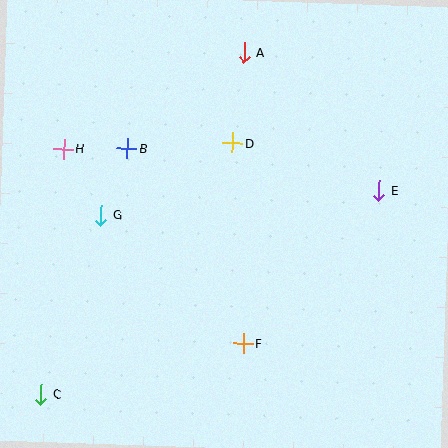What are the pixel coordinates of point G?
Point G is at (101, 215).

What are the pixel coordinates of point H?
Point H is at (64, 149).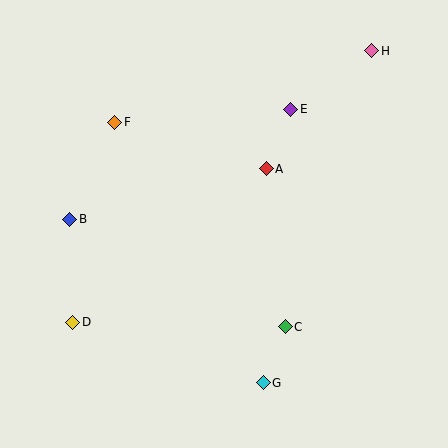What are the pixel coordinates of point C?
Point C is at (285, 327).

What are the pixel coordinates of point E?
Point E is at (291, 109).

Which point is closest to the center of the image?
Point A at (266, 169) is closest to the center.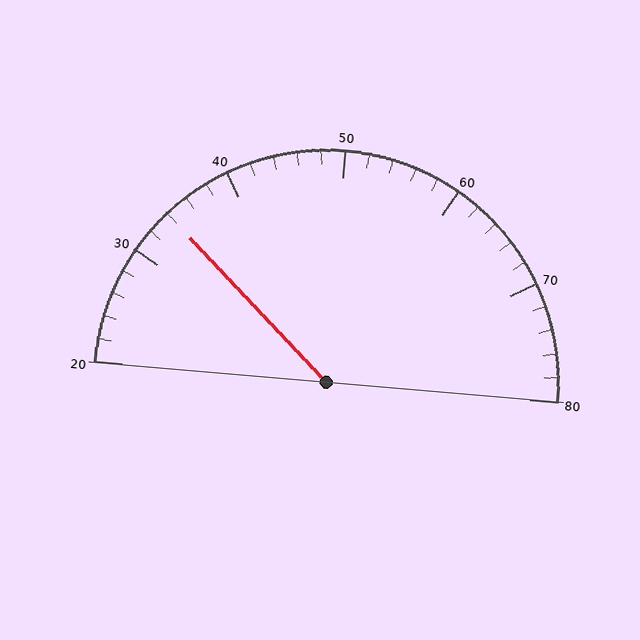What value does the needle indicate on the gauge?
The needle indicates approximately 34.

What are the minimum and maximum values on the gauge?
The gauge ranges from 20 to 80.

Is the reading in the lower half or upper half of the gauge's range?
The reading is in the lower half of the range (20 to 80).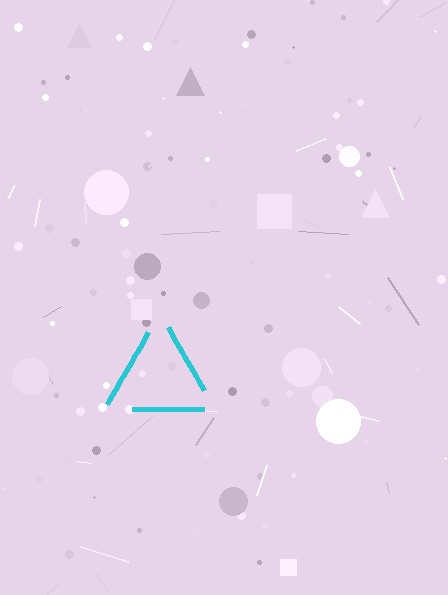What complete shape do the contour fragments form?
The contour fragments form a triangle.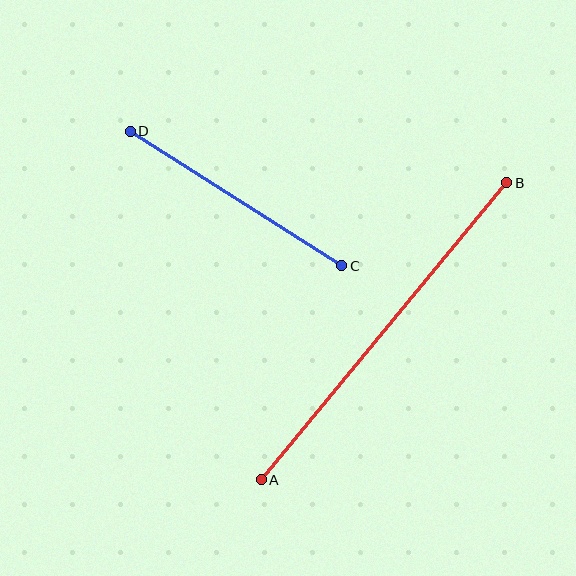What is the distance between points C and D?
The distance is approximately 250 pixels.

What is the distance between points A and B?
The distance is approximately 385 pixels.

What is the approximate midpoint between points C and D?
The midpoint is at approximately (236, 199) pixels.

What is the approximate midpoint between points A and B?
The midpoint is at approximately (384, 331) pixels.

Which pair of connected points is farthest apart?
Points A and B are farthest apart.